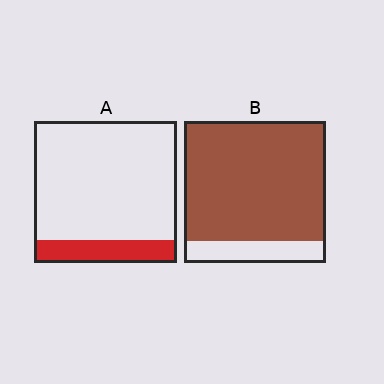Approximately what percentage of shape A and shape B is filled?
A is approximately 15% and B is approximately 85%.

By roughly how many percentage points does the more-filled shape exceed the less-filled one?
By roughly 70 percentage points (B over A).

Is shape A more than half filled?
No.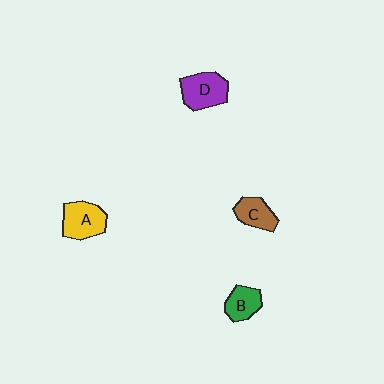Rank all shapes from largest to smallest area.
From largest to smallest: D (purple), A (yellow), C (brown), B (green).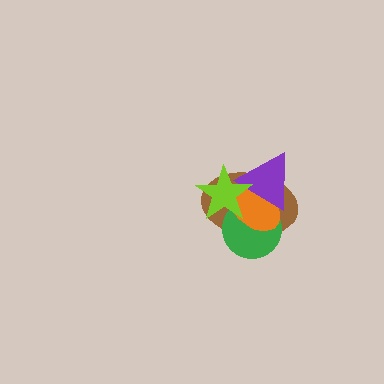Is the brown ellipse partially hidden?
Yes, it is partially covered by another shape.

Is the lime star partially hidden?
No, no other shape covers it.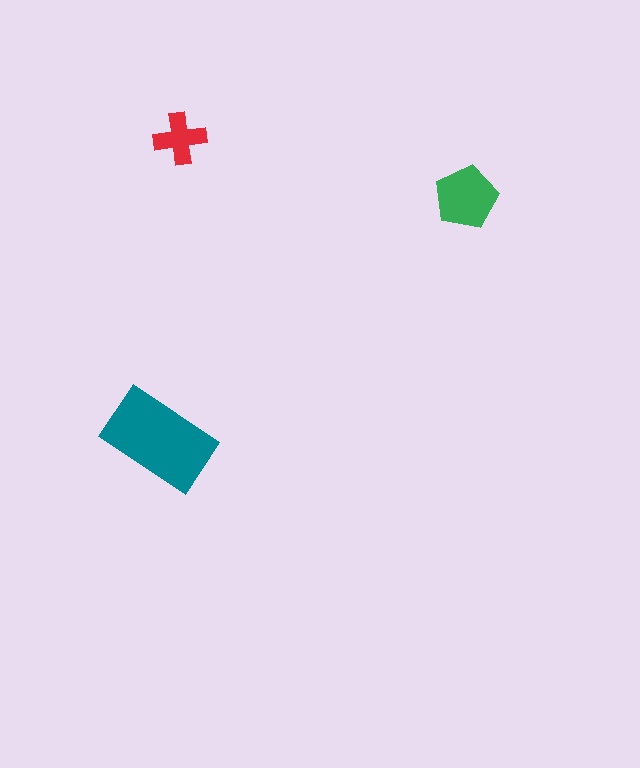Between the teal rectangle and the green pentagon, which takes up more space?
The teal rectangle.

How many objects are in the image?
There are 3 objects in the image.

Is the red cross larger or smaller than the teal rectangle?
Smaller.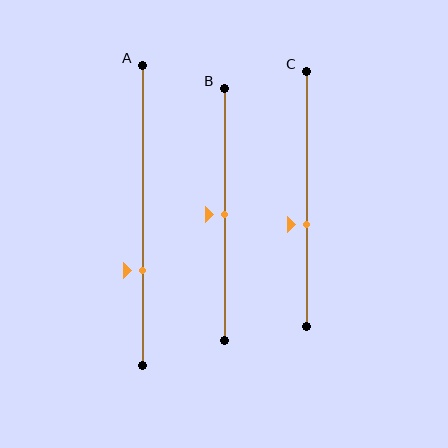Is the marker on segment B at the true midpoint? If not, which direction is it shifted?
Yes, the marker on segment B is at the true midpoint.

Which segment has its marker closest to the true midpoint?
Segment B has its marker closest to the true midpoint.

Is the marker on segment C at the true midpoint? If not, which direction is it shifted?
No, the marker on segment C is shifted downward by about 10% of the segment length.